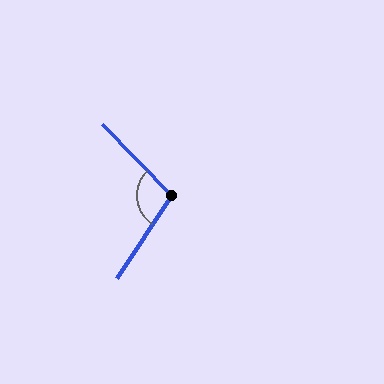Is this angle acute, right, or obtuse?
It is obtuse.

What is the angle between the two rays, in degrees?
Approximately 103 degrees.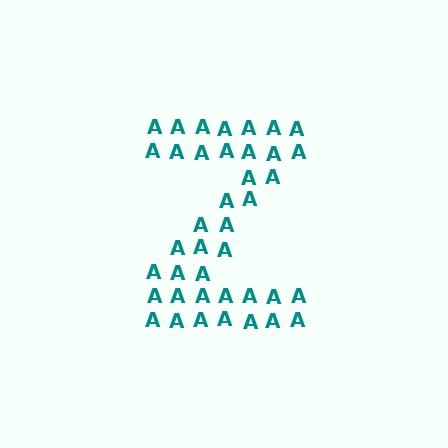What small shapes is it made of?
It is made of small letter A's.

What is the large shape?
The large shape is the letter Z.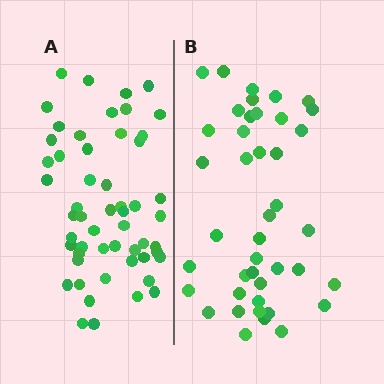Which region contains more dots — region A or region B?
Region A (the left region) has more dots.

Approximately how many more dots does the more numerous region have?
Region A has roughly 12 or so more dots than region B.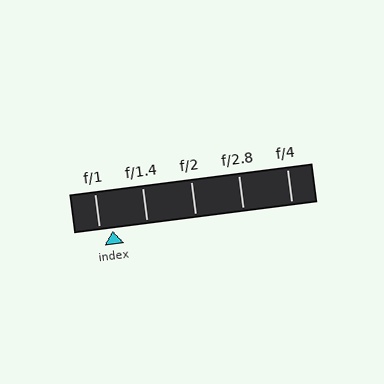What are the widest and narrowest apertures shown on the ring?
The widest aperture shown is f/1 and the narrowest is f/4.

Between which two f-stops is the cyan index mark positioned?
The index mark is between f/1 and f/1.4.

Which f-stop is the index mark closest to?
The index mark is closest to f/1.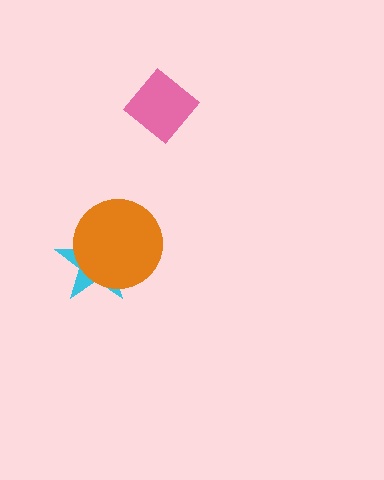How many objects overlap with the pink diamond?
0 objects overlap with the pink diamond.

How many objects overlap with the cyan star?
1 object overlaps with the cyan star.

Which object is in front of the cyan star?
The orange circle is in front of the cyan star.